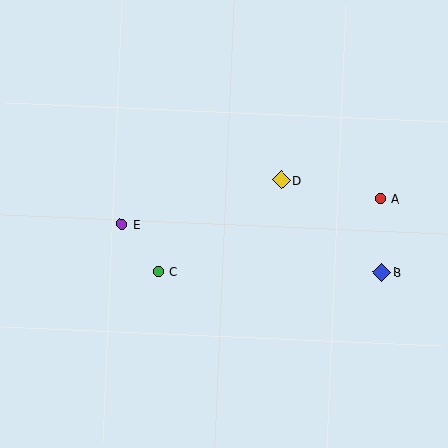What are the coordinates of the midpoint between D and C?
The midpoint between D and C is at (220, 226).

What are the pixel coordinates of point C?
Point C is at (158, 272).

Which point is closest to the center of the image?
Point D at (281, 180) is closest to the center.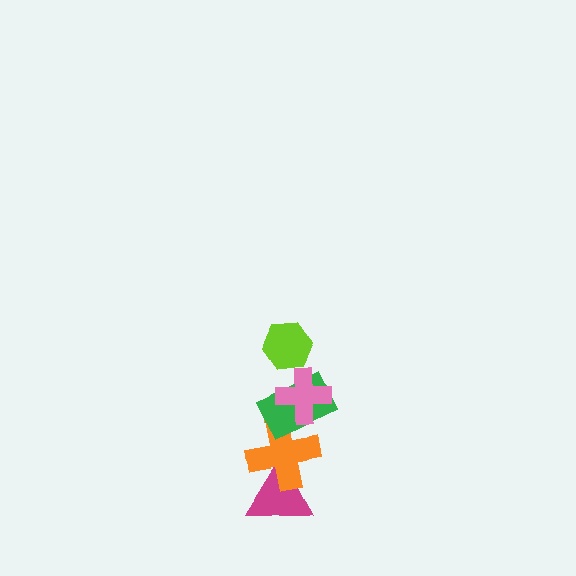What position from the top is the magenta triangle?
The magenta triangle is 5th from the top.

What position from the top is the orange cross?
The orange cross is 4th from the top.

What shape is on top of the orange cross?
The green rectangle is on top of the orange cross.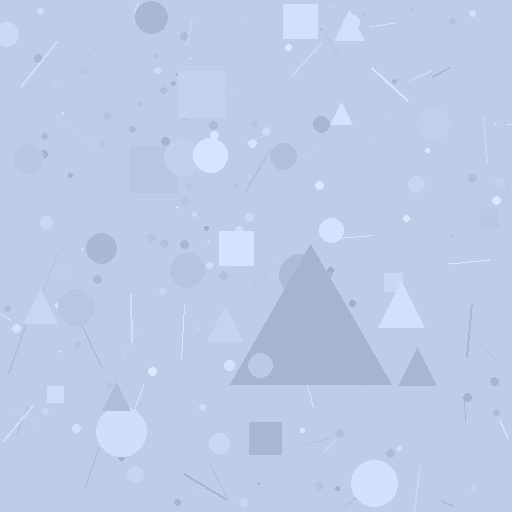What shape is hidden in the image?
A triangle is hidden in the image.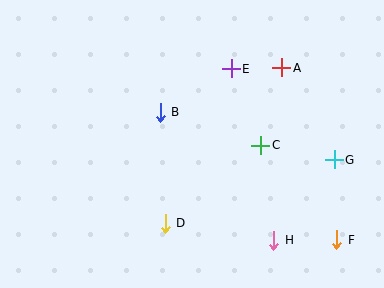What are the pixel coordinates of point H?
Point H is at (274, 240).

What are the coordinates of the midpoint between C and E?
The midpoint between C and E is at (246, 107).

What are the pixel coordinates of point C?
Point C is at (261, 146).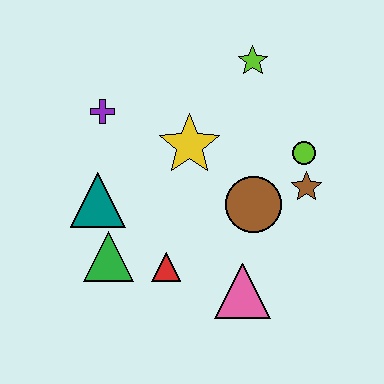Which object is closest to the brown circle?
The brown star is closest to the brown circle.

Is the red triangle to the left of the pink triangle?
Yes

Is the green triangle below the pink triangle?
No